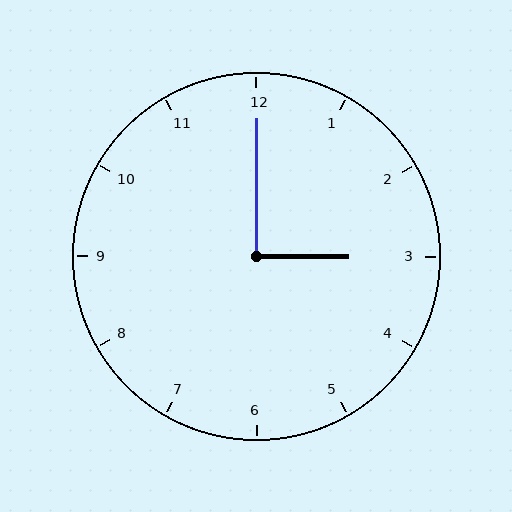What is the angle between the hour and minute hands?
Approximately 90 degrees.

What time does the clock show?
3:00.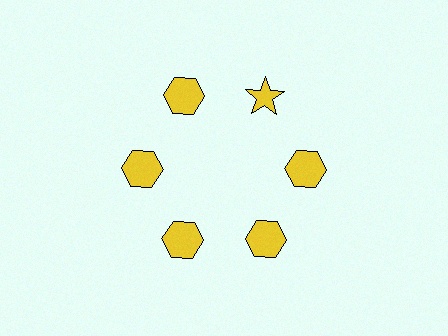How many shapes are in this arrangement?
There are 6 shapes arranged in a ring pattern.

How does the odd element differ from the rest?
It has a different shape: star instead of hexagon.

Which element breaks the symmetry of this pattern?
The yellow star at roughly the 1 o'clock position breaks the symmetry. All other shapes are yellow hexagons.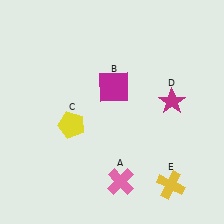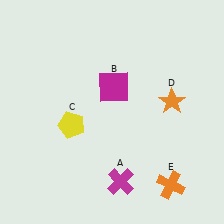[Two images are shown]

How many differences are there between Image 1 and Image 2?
There are 3 differences between the two images.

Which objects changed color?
A changed from pink to magenta. D changed from magenta to orange. E changed from yellow to orange.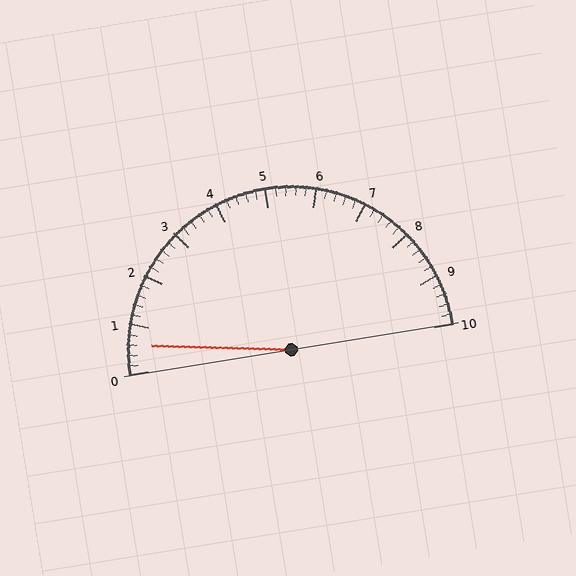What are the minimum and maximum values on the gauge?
The gauge ranges from 0 to 10.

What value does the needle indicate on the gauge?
The needle indicates approximately 0.6.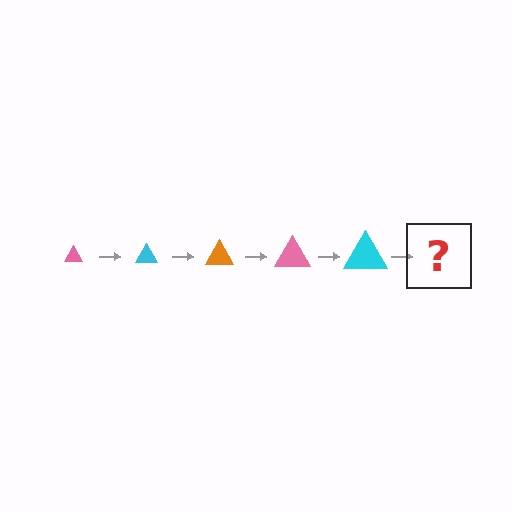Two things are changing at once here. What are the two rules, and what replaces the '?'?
The two rules are that the triangle grows larger each step and the color cycles through pink, cyan, and orange. The '?' should be an orange triangle, larger than the previous one.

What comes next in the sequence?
The next element should be an orange triangle, larger than the previous one.